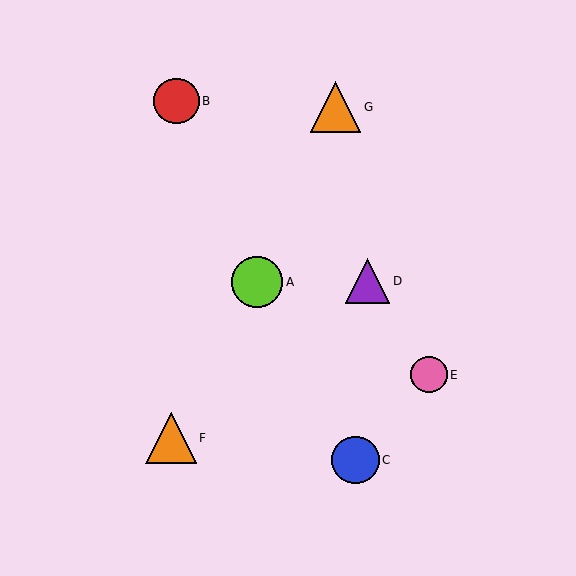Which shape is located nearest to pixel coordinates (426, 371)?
The pink circle (labeled E) at (429, 375) is nearest to that location.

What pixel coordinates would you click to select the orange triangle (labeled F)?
Click at (171, 438) to select the orange triangle F.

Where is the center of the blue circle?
The center of the blue circle is at (355, 460).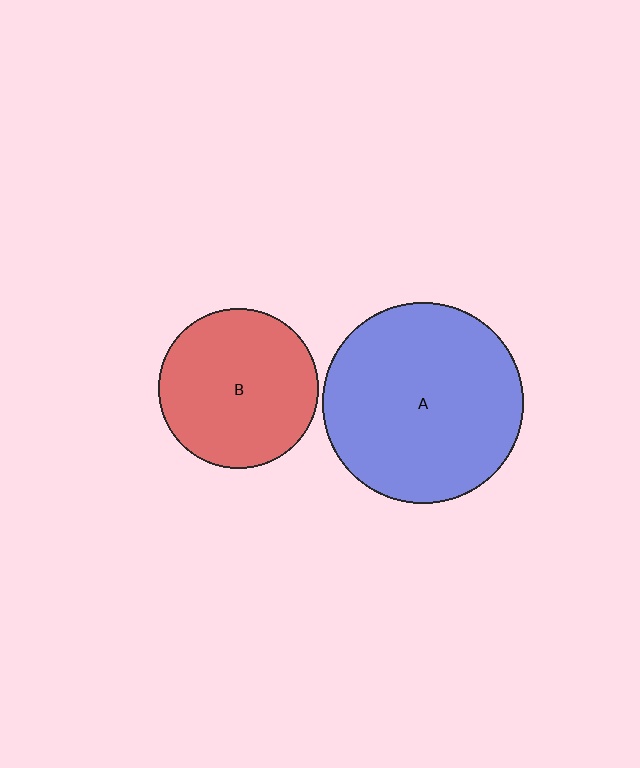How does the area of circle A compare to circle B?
Approximately 1.6 times.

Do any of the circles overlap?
No, none of the circles overlap.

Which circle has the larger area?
Circle A (blue).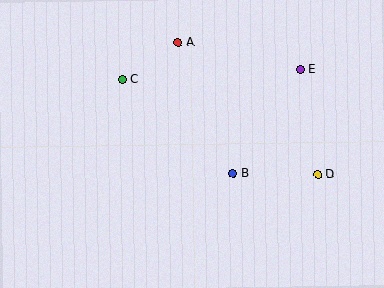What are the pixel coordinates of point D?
Point D is at (318, 174).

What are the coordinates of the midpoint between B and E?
The midpoint between B and E is at (266, 121).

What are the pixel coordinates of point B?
Point B is at (233, 174).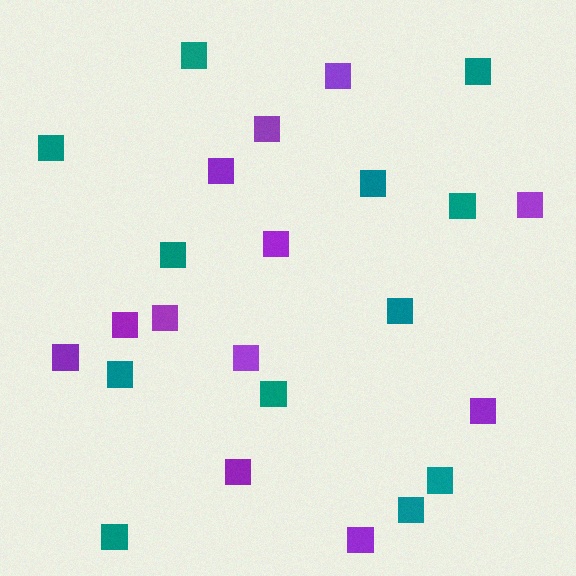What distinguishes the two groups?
There are 2 groups: one group of teal squares (12) and one group of purple squares (12).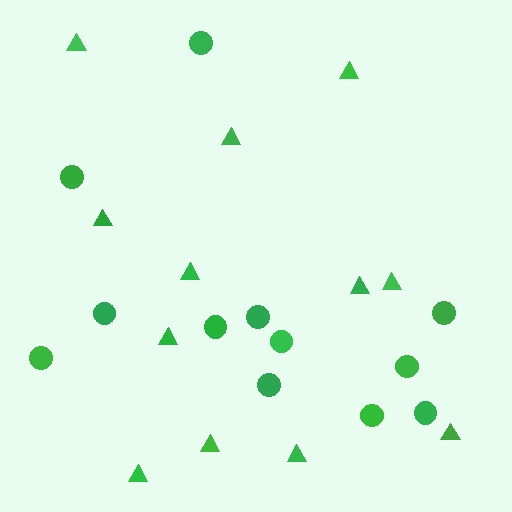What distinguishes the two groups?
There are 2 groups: one group of triangles (12) and one group of circles (12).